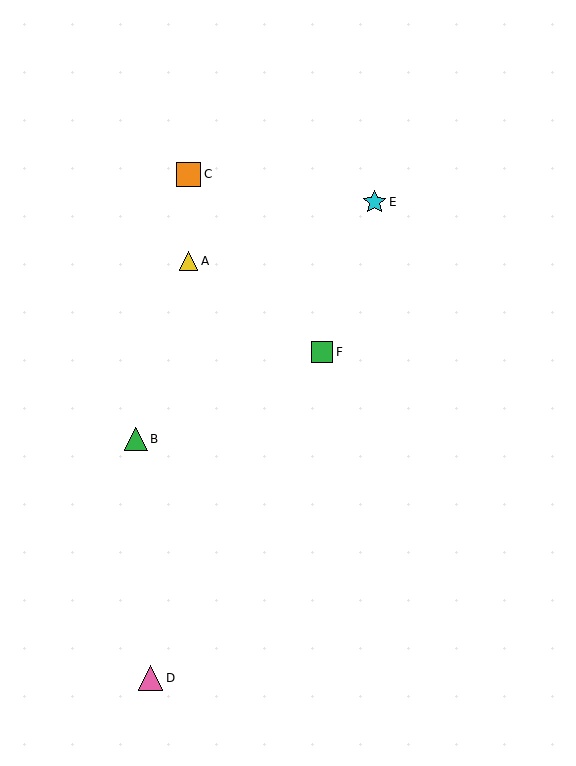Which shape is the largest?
The pink triangle (labeled D) is the largest.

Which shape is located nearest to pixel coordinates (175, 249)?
The yellow triangle (labeled A) at (189, 261) is nearest to that location.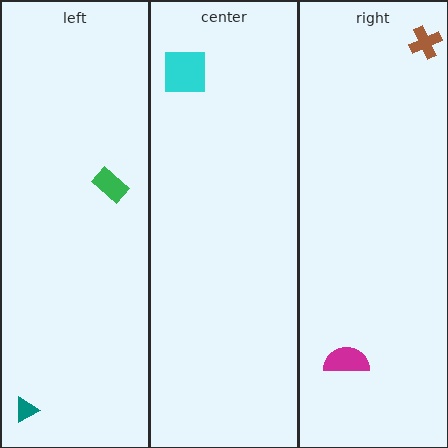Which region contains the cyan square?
The center region.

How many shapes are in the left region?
2.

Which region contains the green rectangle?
The left region.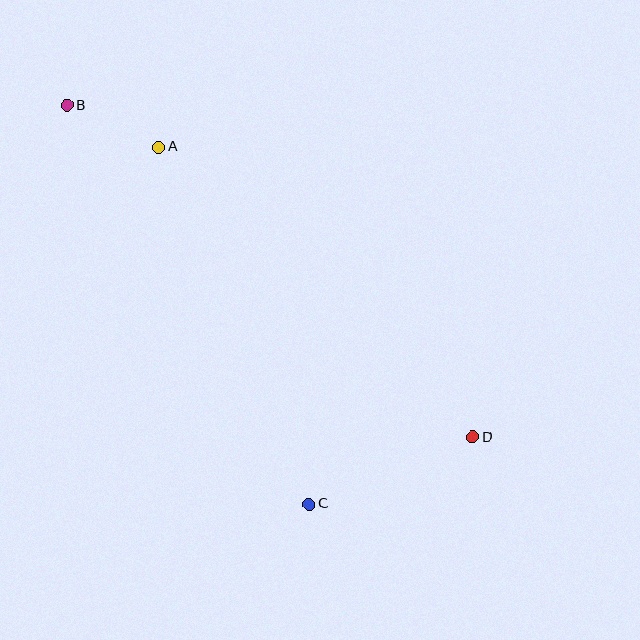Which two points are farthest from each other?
Points B and D are farthest from each other.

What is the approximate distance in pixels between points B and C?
The distance between B and C is approximately 466 pixels.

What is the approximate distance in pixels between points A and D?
The distance between A and D is approximately 427 pixels.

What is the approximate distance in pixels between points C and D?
The distance between C and D is approximately 176 pixels.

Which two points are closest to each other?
Points A and B are closest to each other.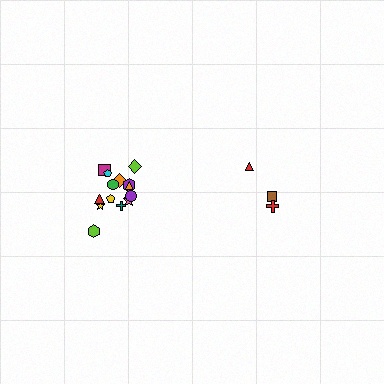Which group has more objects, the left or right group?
The left group.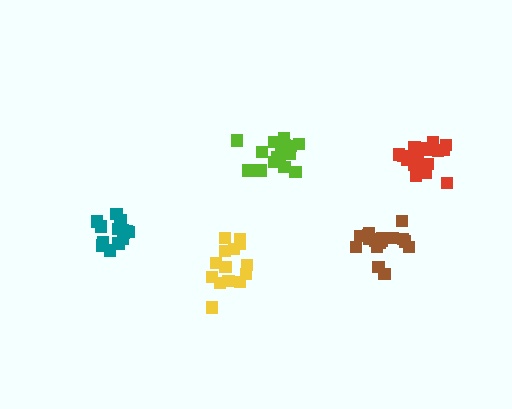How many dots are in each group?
Group 1: 17 dots, Group 2: 18 dots, Group 3: 15 dots, Group 4: 14 dots, Group 5: 18 dots (82 total).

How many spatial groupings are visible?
There are 5 spatial groupings.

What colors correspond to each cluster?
The clusters are colored: lime, red, teal, yellow, brown.